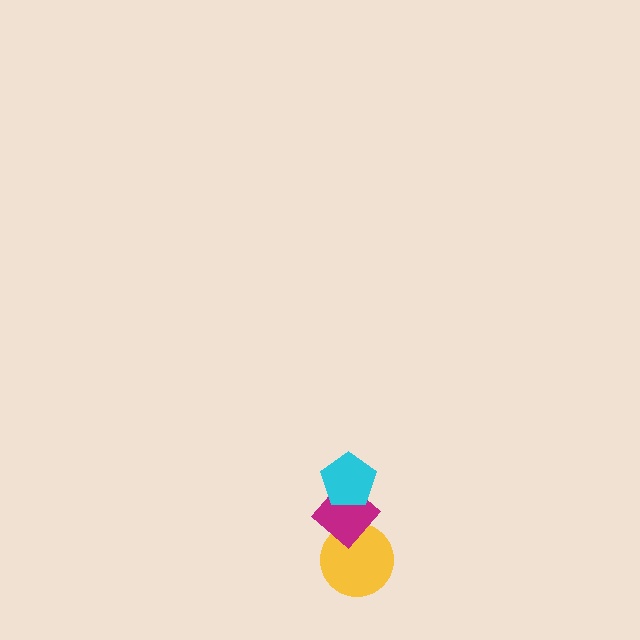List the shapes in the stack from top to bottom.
From top to bottom: the cyan pentagon, the magenta diamond, the yellow circle.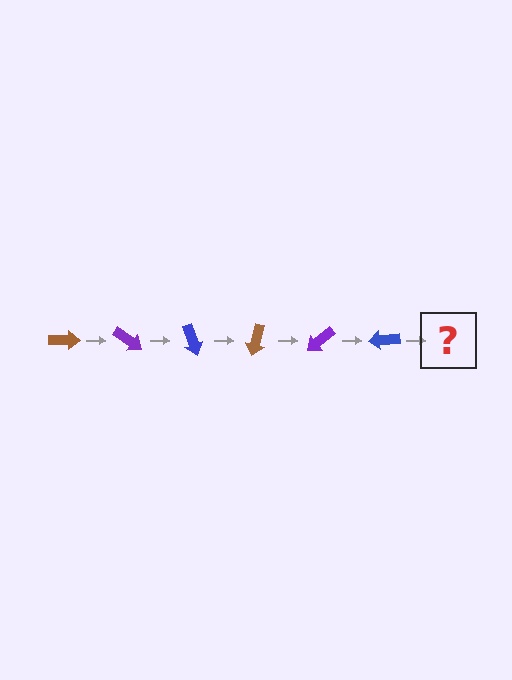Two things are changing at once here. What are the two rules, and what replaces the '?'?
The two rules are that it rotates 35 degrees each step and the color cycles through brown, purple, and blue. The '?' should be a brown arrow, rotated 210 degrees from the start.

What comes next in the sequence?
The next element should be a brown arrow, rotated 210 degrees from the start.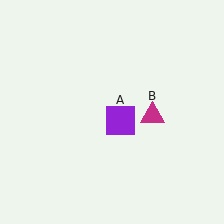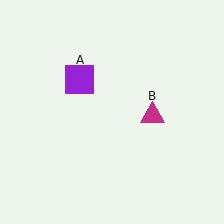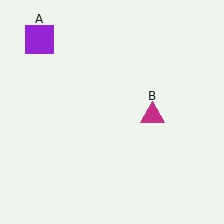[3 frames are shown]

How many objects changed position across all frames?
1 object changed position: purple square (object A).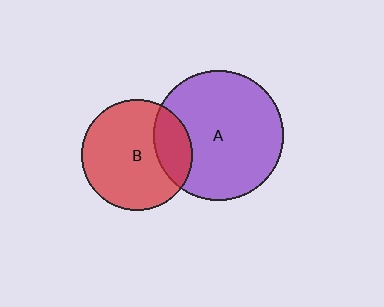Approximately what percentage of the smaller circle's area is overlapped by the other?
Approximately 25%.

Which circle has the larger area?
Circle A (purple).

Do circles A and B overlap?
Yes.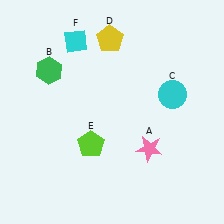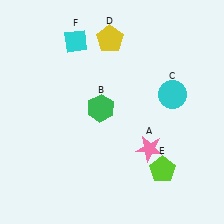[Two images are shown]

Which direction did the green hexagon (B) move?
The green hexagon (B) moved right.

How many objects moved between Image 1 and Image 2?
2 objects moved between the two images.